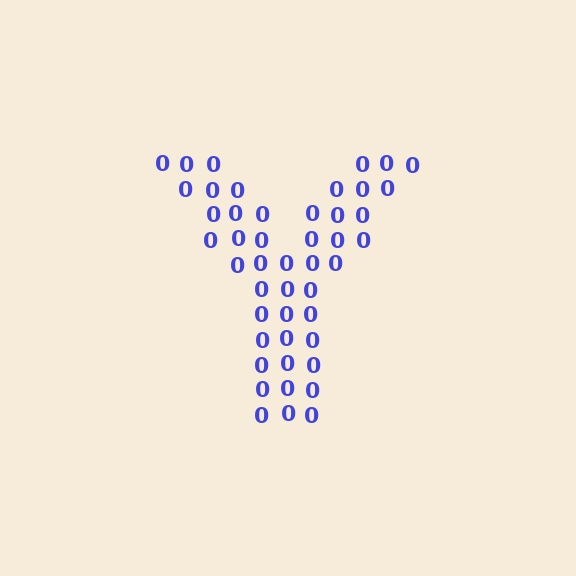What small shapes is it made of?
It is made of small digit 0's.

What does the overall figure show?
The overall figure shows the letter Y.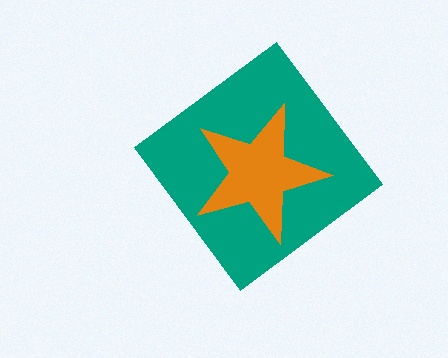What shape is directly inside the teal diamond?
The orange star.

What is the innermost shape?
The orange star.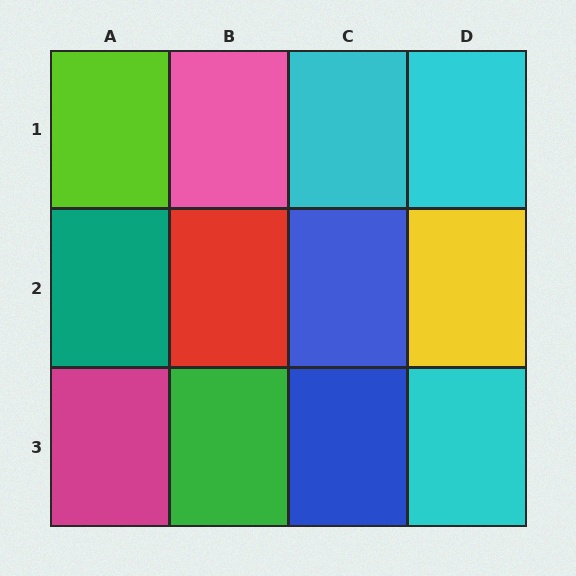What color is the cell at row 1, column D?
Cyan.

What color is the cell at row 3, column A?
Magenta.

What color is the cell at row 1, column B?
Pink.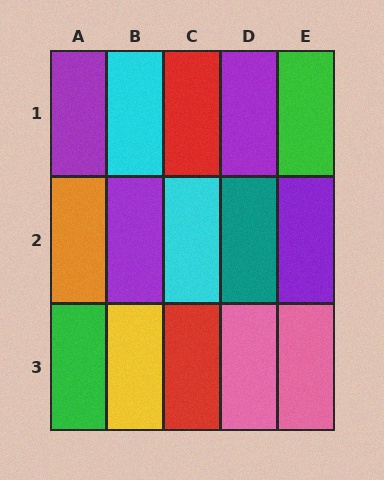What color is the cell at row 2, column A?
Orange.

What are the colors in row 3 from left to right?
Green, yellow, red, pink, pink.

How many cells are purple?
4 cells are purple.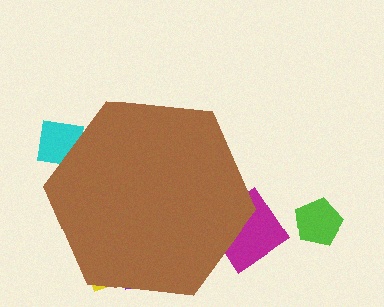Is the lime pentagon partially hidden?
No, the lime pentagon is fully visible.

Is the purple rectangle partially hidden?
Yes, the purple rectangle is partially hidden behind the brown hexagon.